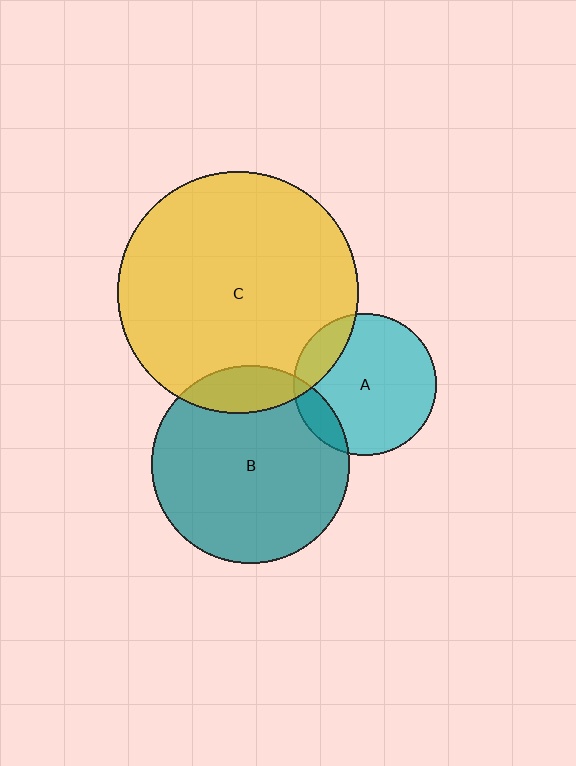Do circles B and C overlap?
Yes.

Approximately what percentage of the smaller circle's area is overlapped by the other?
Approximately 15%.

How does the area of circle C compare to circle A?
Approximately 2.9 times.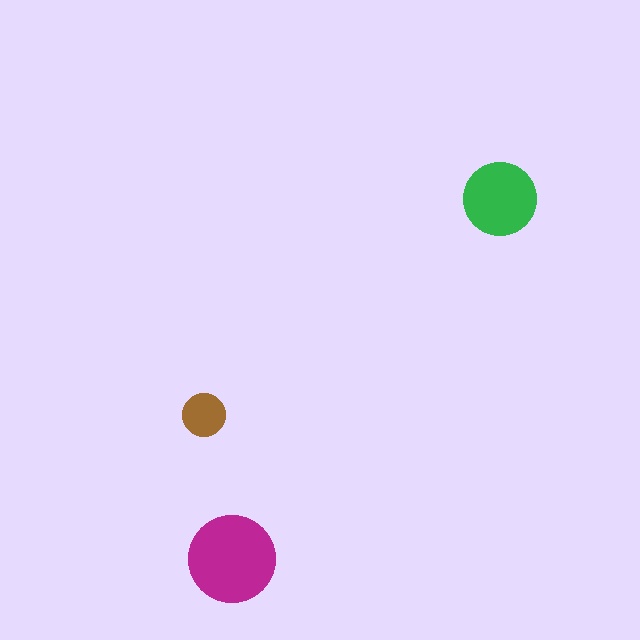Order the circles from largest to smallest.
the magenta one, the green one, the brown one.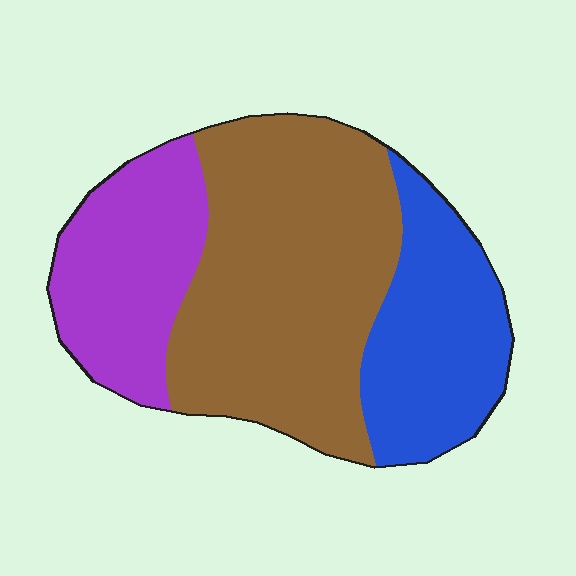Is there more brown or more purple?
Brown.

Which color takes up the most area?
Brown, at roughly 50%.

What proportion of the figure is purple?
Purple takes up about one quarter (1/4) of the figure.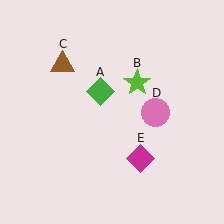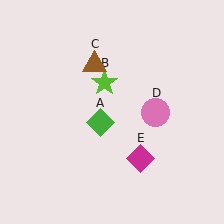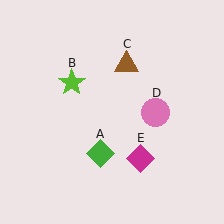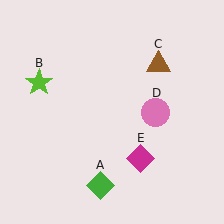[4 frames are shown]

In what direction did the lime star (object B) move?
The lime star (object B) moved left.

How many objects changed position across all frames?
3 objects changed position: green diamond (object A), lime star (object B), brown triangle (object C).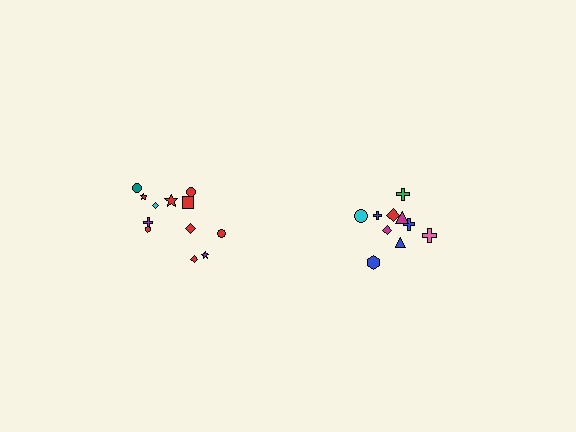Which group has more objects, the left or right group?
The left group.